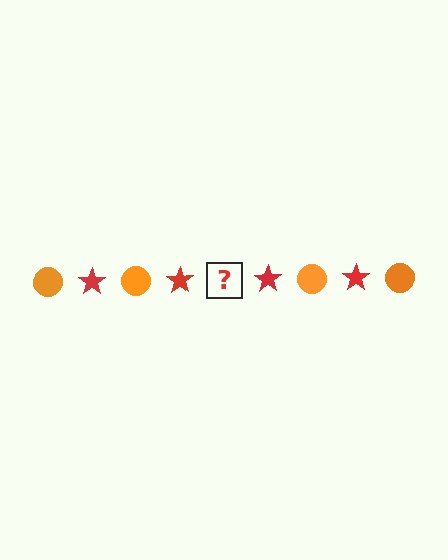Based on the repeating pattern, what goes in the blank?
The blank should be an orange circle.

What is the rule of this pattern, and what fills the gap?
The rule is that the pattern alternates between orange circle and red star. The gap should be filled with an orange circle.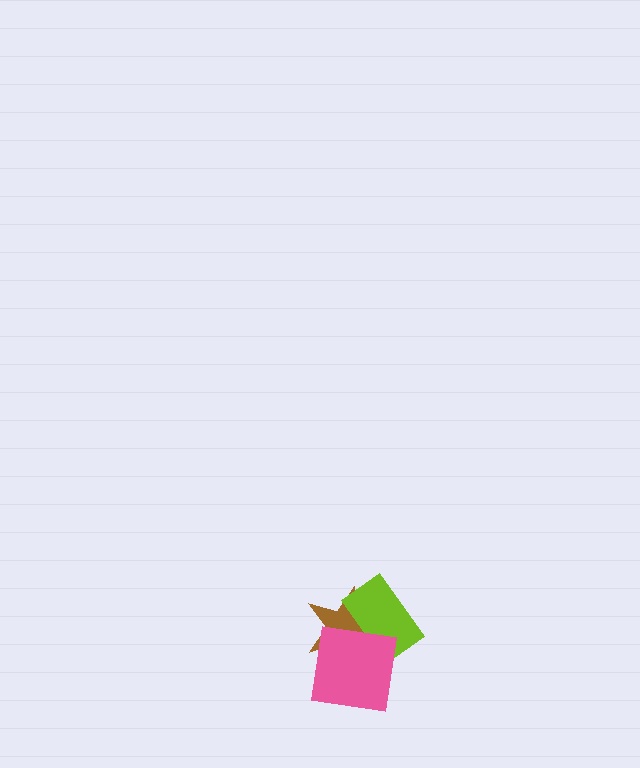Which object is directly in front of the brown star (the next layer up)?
The lime rectangle is directly in front of the brown star.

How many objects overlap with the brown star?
2 objects overlap with the brown star.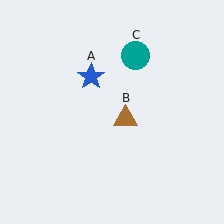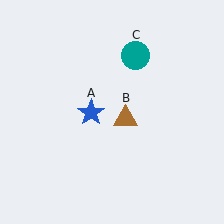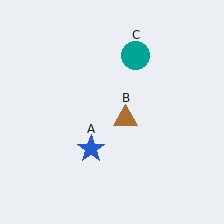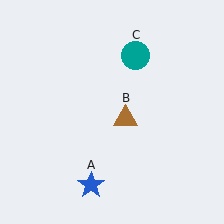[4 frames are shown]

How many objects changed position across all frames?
1 object changed position: blue star (object A).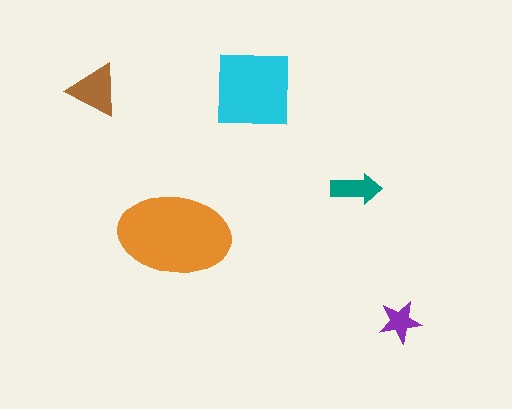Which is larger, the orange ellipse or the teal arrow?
The orange ellipse.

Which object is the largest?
The orange ellipse.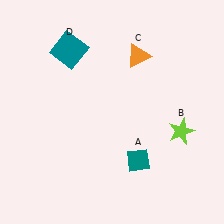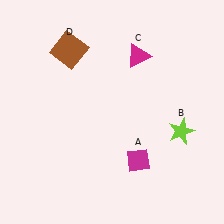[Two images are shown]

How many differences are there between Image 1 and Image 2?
There are 3 differences between the two images.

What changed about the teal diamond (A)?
In Image 1, A is teal. In Image 2, it changed to magenta.